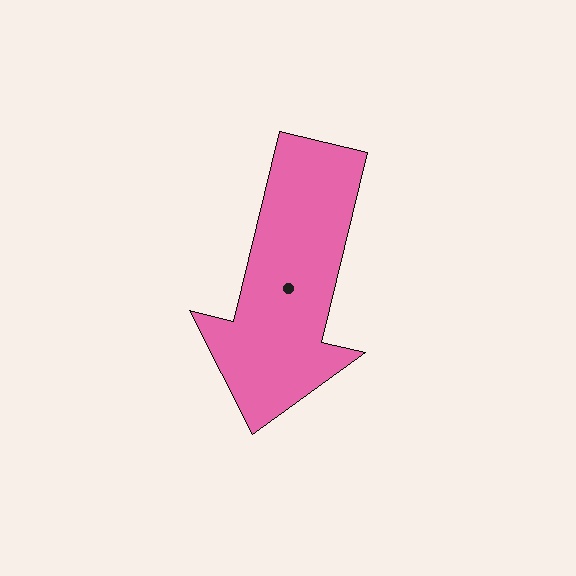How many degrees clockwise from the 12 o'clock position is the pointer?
Approximately 194 degrees.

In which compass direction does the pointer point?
South.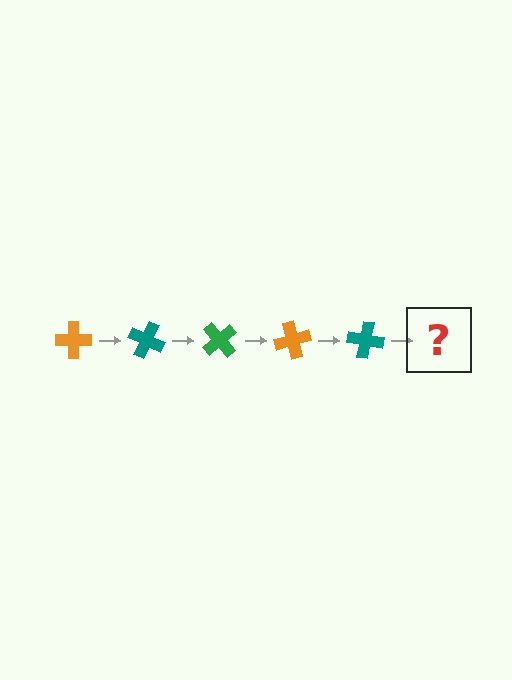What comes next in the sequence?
The next element should be a green cross, rotated 125 degrees from the start.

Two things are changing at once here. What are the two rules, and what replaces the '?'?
The two rules are that it rotates 25 degrees each step and the color cycles through orange, teal, and green. The '?' should be a green cross, rotated 125 degrees from the start.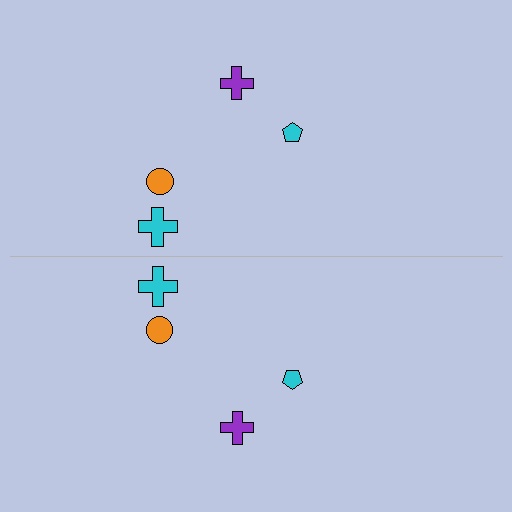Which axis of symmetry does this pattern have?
The pattern has a horizontal axis of symmetry running through the center of the image.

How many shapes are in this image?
There are 8 shapes in this image.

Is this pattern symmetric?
Yes, this pattern has bilateral (reflection) symmetry.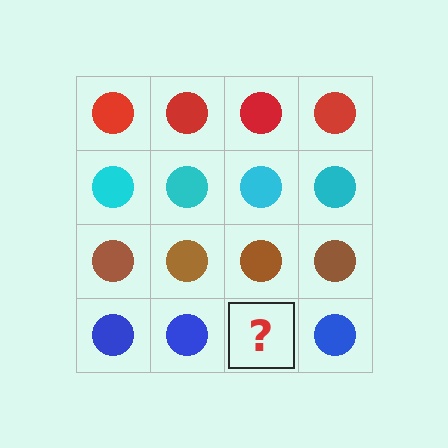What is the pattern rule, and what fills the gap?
The rule is that each row has a consistent color. The gap should be filled with a blue circle.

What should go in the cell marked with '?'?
The missing cell should contain a blue circle.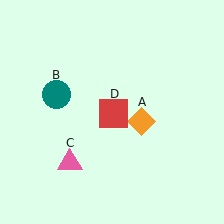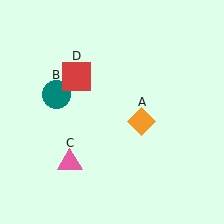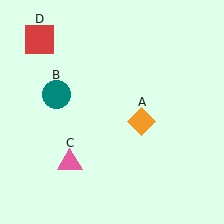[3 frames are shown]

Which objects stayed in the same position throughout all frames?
Orange diamond (object A) and teal circle (object B) and pink triangle (object C) remained stationary.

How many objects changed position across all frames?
1 object changed position: red square (object D).